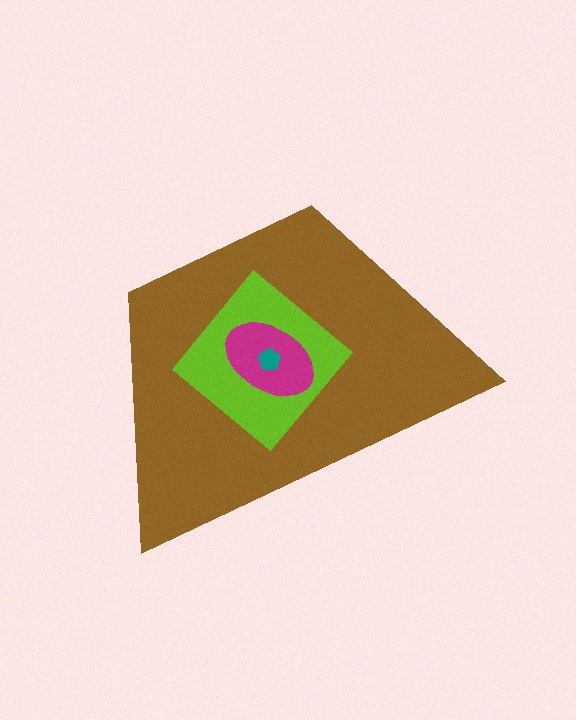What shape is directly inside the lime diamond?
The magenta ellipse.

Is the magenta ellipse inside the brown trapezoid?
Yes.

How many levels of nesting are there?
4.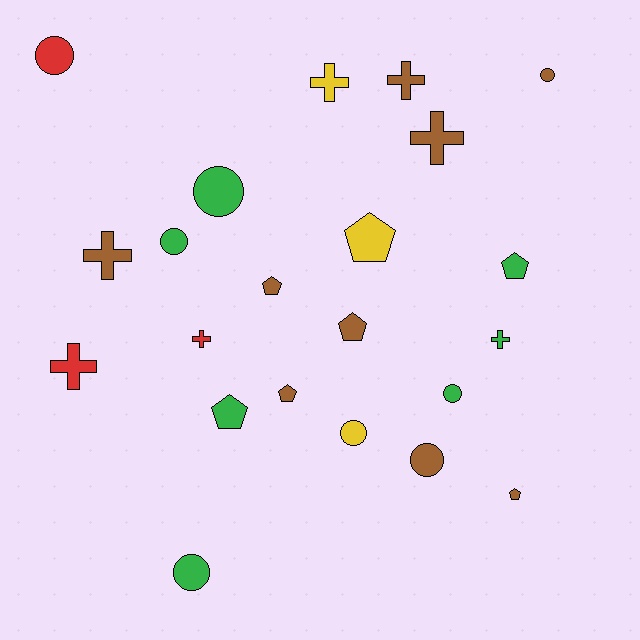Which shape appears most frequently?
Circle, with 8 objects.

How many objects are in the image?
There are 22 objects.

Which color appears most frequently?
Brown, with 9 objects.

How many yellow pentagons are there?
There is 1 yellow pentagon.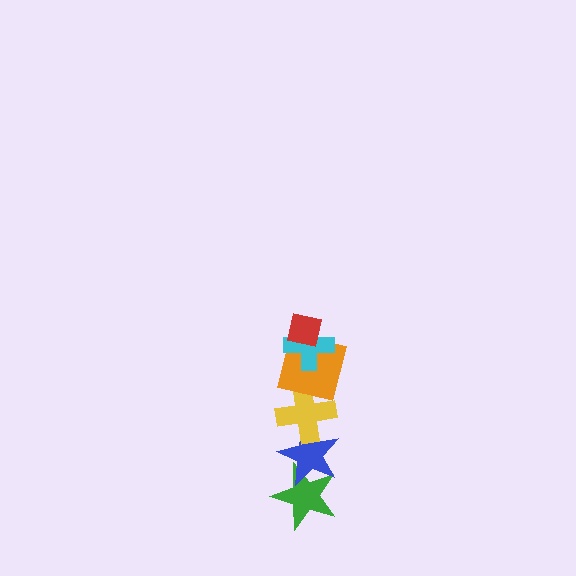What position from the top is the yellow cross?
The yellow cross is 4th from the top.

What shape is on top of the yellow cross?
The orange square is on top of the yellow cross.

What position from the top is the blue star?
The blue star is 5th from the top.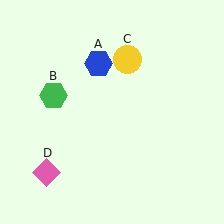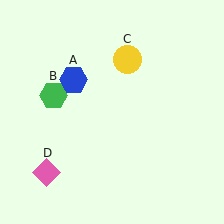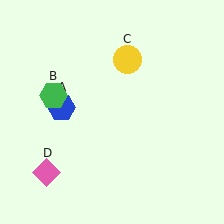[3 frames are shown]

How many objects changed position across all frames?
1 object changed position: blue hexagon (object A).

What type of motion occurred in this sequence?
The blue hexagon (object A) rotated counterclockwise around the center of the scene.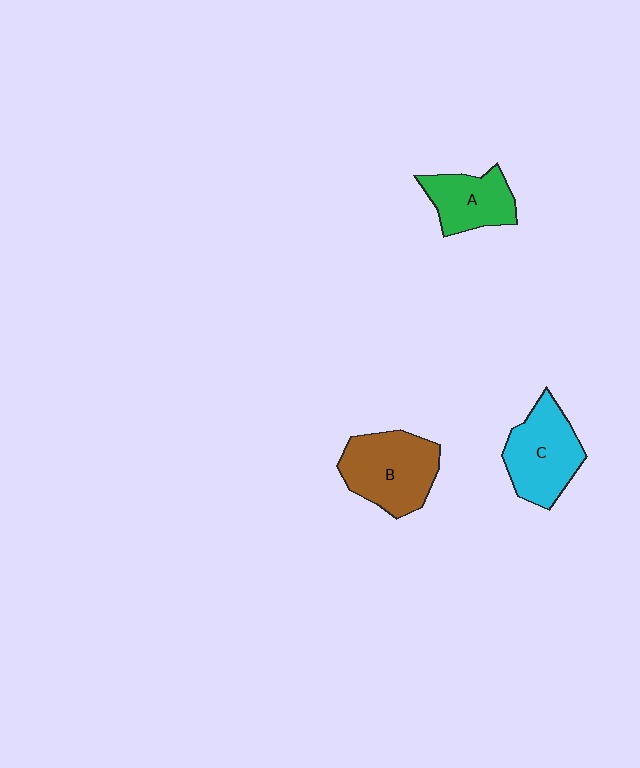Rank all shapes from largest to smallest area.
From largest to smallest: B (brown), C (cyan), A (green).